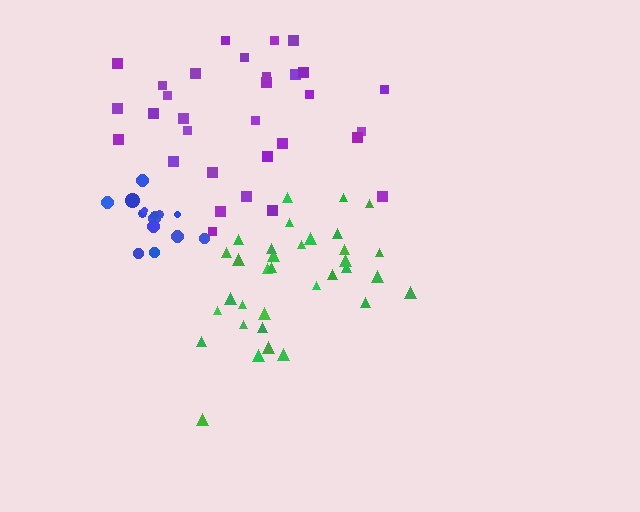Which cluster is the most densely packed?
Blue.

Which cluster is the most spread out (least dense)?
Purple.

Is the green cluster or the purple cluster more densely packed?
Green.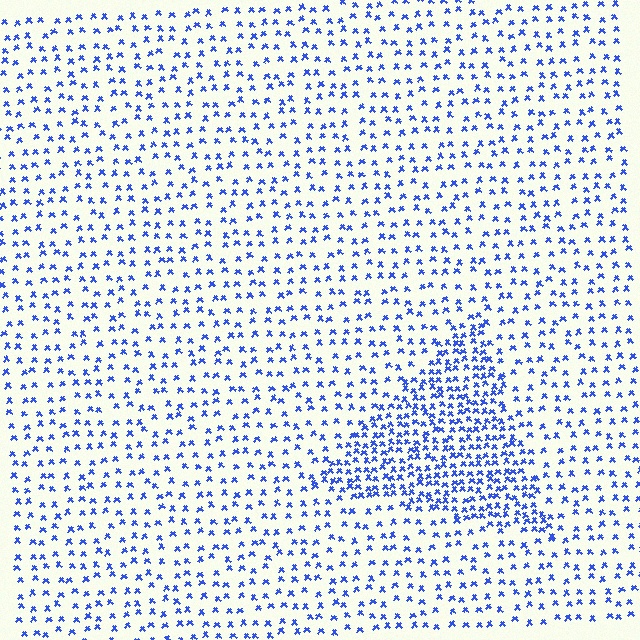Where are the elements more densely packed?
The elements are more densely packed inside the triangle boundary.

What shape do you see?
I see a triangle.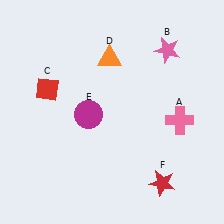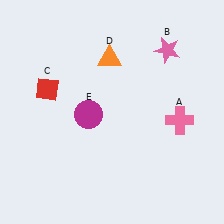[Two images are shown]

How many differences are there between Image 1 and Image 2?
There is 1 difference between the two images.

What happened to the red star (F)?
The red star (F) was removed in Image 2. It was in the bottom-right area of Image 1.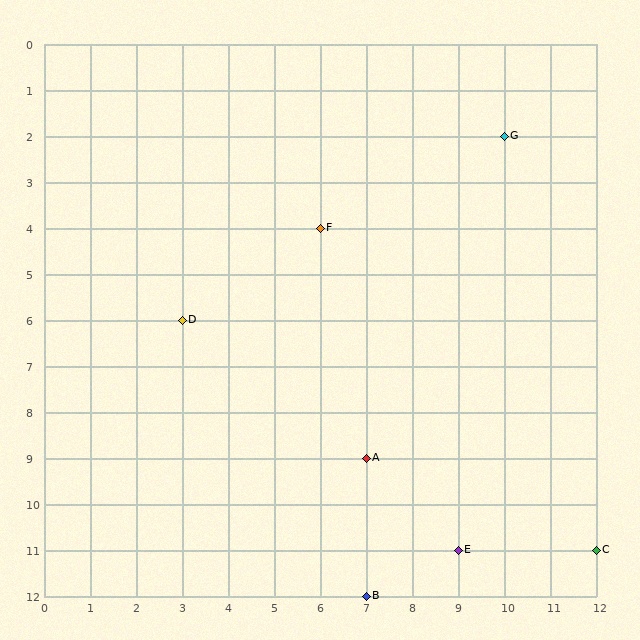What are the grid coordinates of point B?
Point B is at grid coordinates (7, 12).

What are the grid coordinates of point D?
Point D is at grid coordinates (3, 6).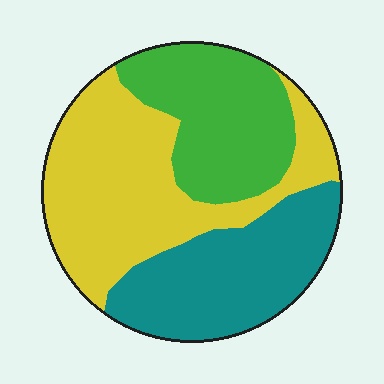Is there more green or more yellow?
Yellow.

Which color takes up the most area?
Yellow, at roughly 40%.